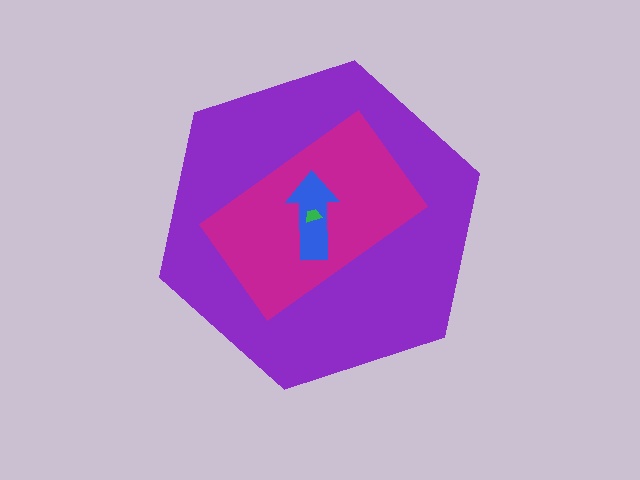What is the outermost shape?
The purple hexagon.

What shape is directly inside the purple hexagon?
The magenta rectangle.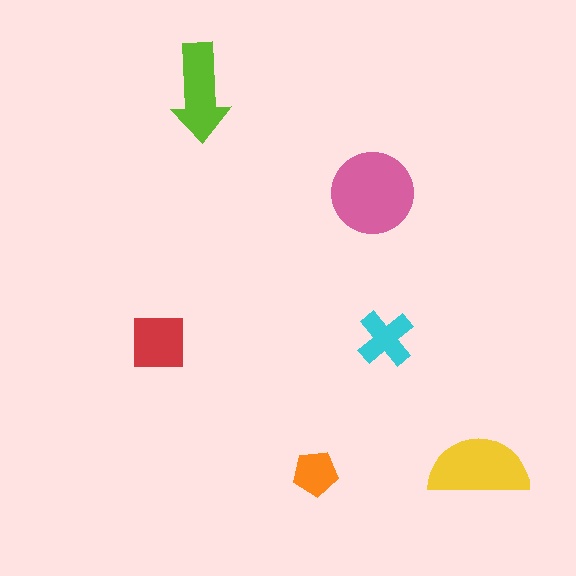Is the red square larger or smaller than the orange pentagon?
Larger.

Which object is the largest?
The pink circle.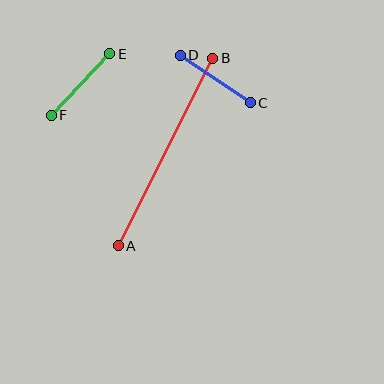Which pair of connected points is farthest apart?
Points A and B are farthest apart.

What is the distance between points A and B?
The distance is approximately 210 pixels.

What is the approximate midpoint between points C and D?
The midpoint is at approximately (215, 79) pixels.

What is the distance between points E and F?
The distance is approximately 85 pixels.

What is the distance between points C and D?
The distance is approximately 84 pixels.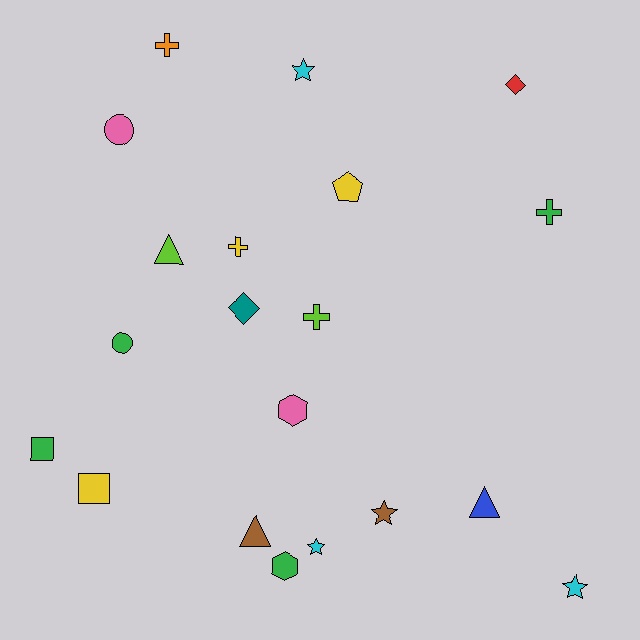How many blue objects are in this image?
There is 1 blue object.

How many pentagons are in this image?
There is 1 pentagon.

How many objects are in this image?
There are 20 objects.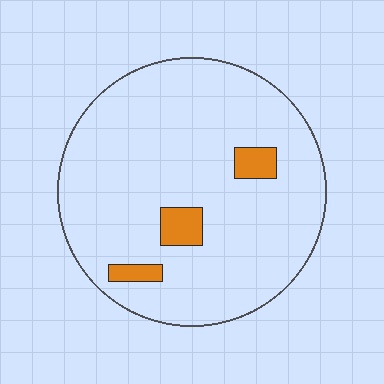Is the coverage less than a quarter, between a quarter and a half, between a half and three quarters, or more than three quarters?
Less than a quarter.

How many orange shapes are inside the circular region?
3.